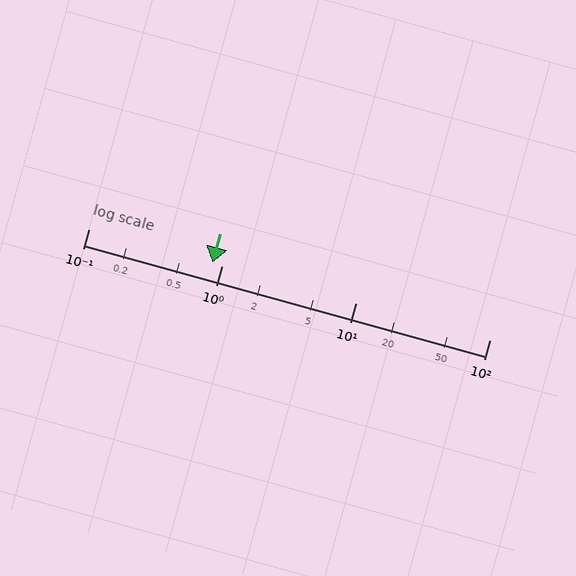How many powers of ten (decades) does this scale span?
The scale spans 3 decades, from 0.1 to 100.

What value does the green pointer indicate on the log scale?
The pointer indicates approximately 0.85.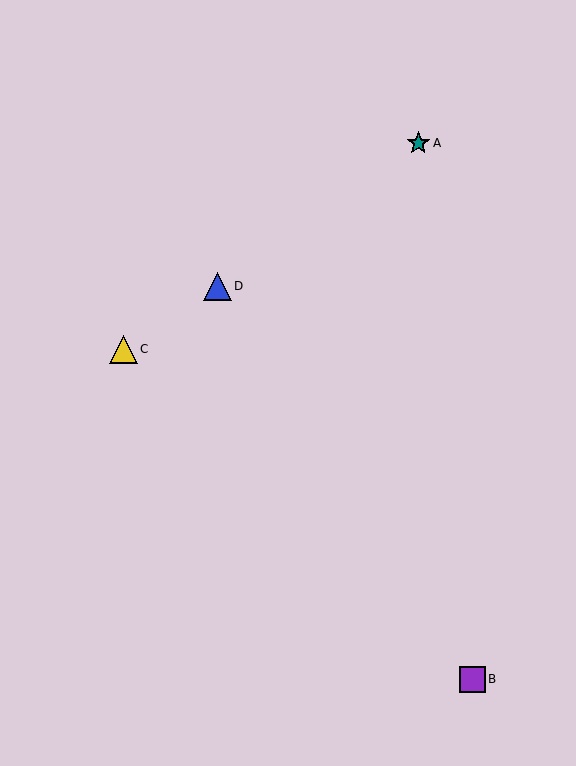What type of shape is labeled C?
Shape C is a yellow triangle.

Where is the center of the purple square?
The center of the purple square is at (472, 679).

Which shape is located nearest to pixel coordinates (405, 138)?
The teal star (labeled A) at (418, 143) is nearest to that location.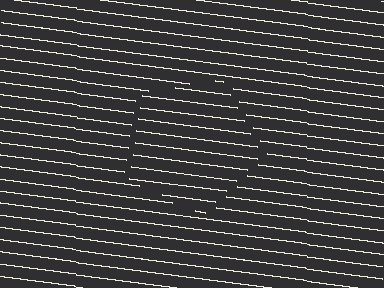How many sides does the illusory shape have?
5 sides — the line-ends trace a pentagon.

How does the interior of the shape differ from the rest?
The interior of the shape contains the same grating, shifted by half a period — the contour is defined by the phase discontinuity where line-ends from the inner and outer gratings abut.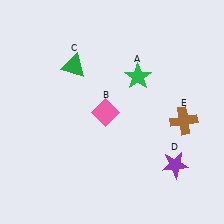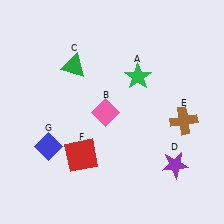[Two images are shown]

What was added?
A red square (F), a blue diamond (G) were added in Image 2.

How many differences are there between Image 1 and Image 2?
There are 2 differences between the two images.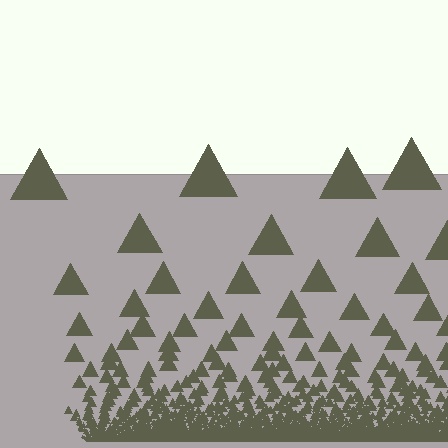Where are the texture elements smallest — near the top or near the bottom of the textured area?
Near the bottom.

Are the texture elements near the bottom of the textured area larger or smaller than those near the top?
Smaller. The gradient is inverted — elements near the bottom are smaller and denser.